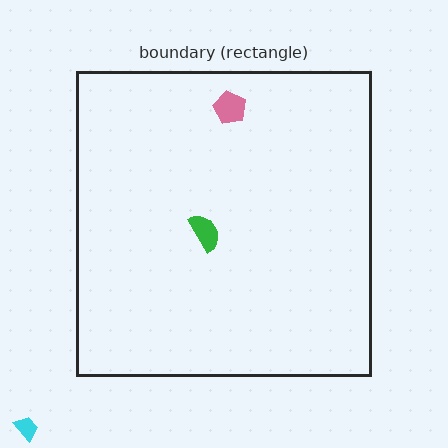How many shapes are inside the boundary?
2 inside, 1 outside.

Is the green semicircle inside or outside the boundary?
Inside.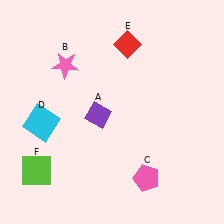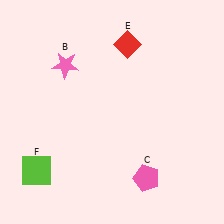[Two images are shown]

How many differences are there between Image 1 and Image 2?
There are 2 differences between the two images.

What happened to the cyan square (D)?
The cyan square (D) was removed in Image 2. It was in the bottom-left area of Image 1.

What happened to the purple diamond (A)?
The purple diamond (A) was removed in Image 2. It was in the bottom-left area of Image 1.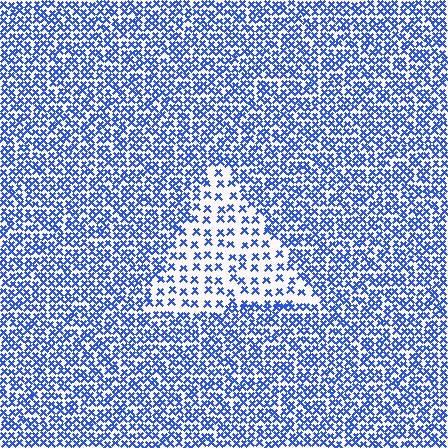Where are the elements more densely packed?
The elements are more densely packed outside the triangle boundary.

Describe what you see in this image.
The image contains small blue elements arranged at two different densities. A triangle-shaped region is visible where the elements are less densely packed than the surrounding area.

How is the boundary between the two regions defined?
The boundary is defined by a change in element density (approximately 2.2x ratio). All elements are the same color, size, and shape.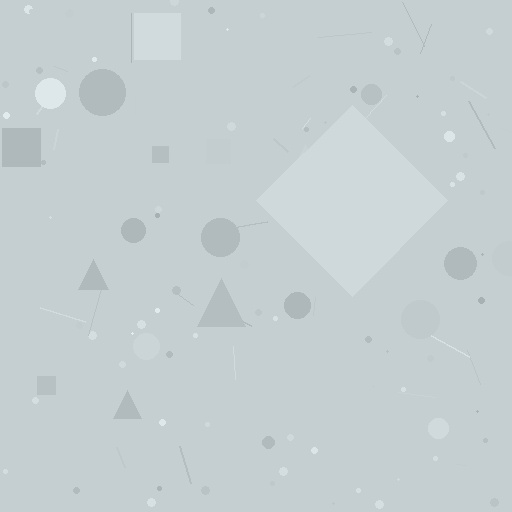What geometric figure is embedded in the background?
A diamond is embedded in the background.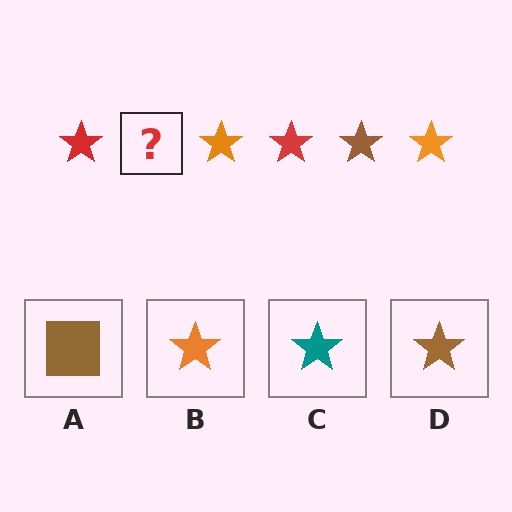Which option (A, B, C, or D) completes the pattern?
D.